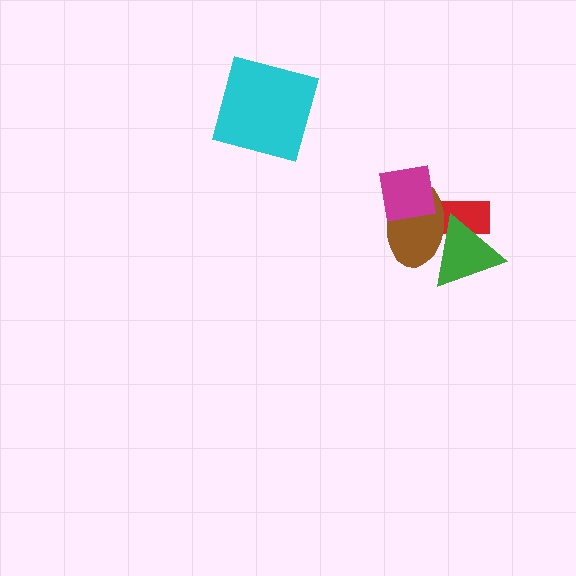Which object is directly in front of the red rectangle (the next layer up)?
The brown ellipse is directly in front of the red rectangle.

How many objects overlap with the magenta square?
1 object overlaps with the magenta square.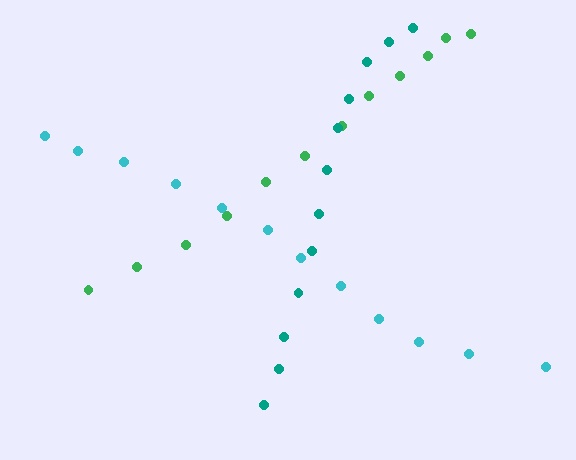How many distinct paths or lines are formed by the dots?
There are 3 distinct paths.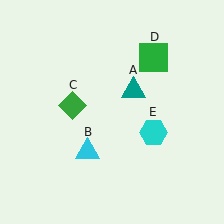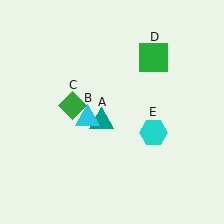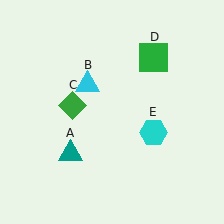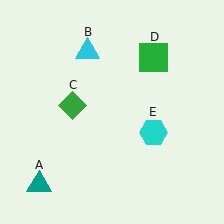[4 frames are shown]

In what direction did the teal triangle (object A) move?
The teal triangle (object A) moved down and to the left.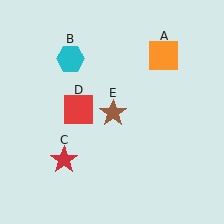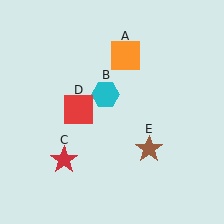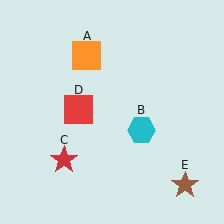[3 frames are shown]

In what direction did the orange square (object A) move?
The orange square (object A) moved left.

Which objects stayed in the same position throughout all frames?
Red star (object C) and red square (object D) remained stationary.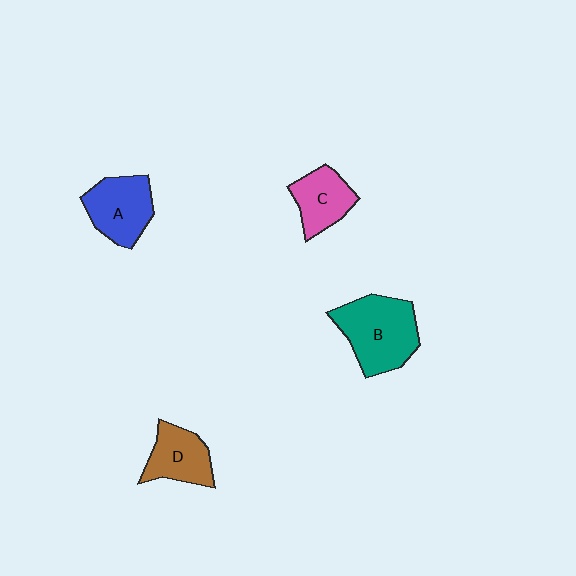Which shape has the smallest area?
Shape C (pink).